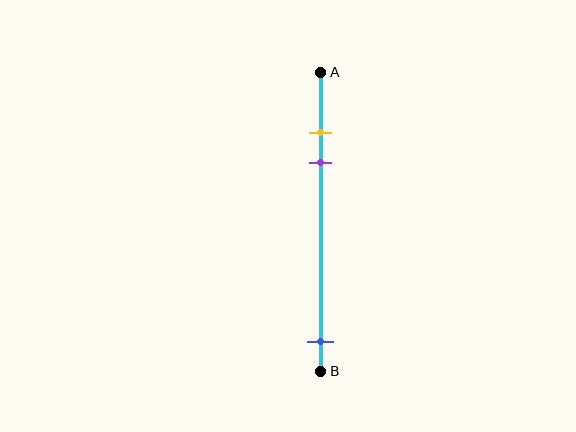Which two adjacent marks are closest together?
The yellow and purple marks are the closest adjacent pair.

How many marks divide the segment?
There are 3 marks dividing the segment.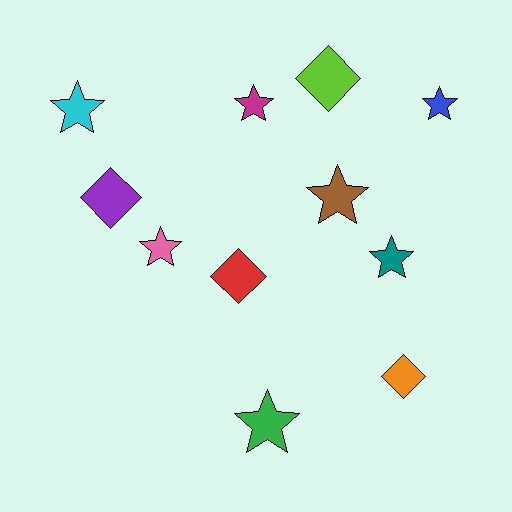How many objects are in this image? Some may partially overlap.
There are 11 objects.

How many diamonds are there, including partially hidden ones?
There are 4 diamonds.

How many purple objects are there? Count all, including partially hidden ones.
There is 1 purple object.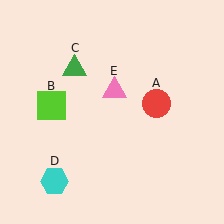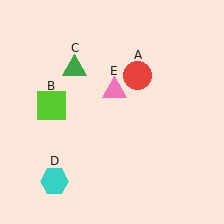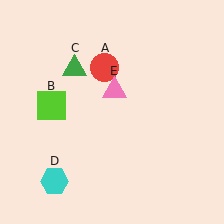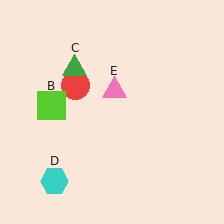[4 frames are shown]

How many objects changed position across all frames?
1 object changed position: red circle (object A).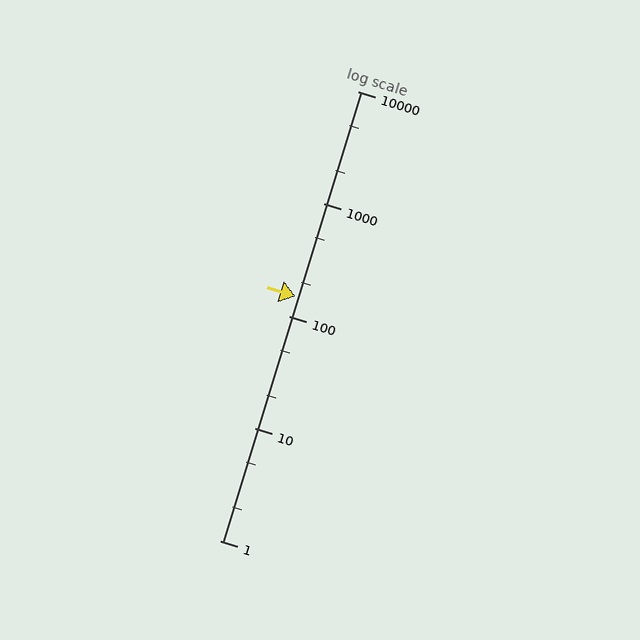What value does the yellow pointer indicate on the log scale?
The pointer indicates approximately 150.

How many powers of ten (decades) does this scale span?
The scale spans 4 decades, from 1 to 10000.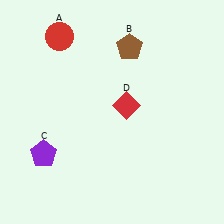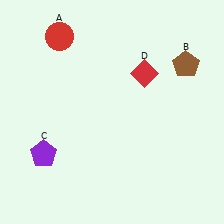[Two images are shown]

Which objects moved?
The objects that moved are: the brown pentagon (B), the red diamond (D).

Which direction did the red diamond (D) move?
The red diamond (D) moved up.